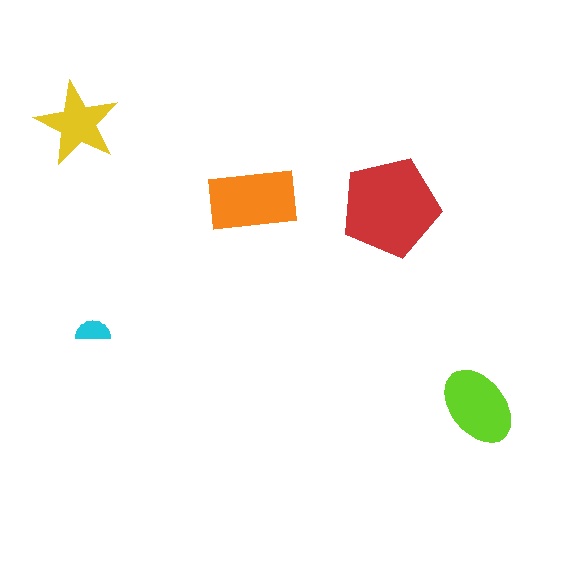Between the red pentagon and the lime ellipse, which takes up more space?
The red pentagon.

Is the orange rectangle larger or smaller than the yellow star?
Larger.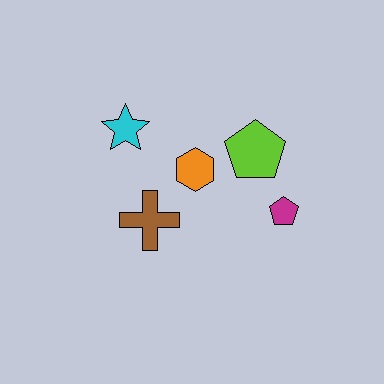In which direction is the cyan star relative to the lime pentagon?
The cyan star is to the left of the lime pentagon.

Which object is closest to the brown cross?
The orange hexagon is closest to the brown cross.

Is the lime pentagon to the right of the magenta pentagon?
No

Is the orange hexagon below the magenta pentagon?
No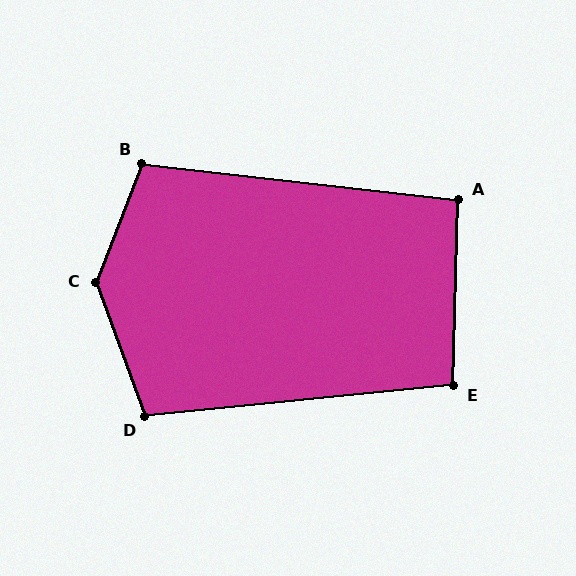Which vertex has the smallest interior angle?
A, at approximately 95 degrees.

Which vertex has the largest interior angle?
C, at approximately 139 degrees.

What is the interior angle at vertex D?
Approximately 104 degrees (obtuse).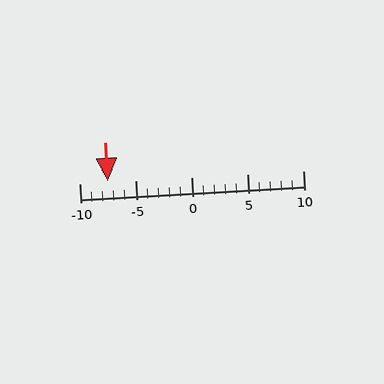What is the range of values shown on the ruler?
The ruler shows values from -10 to 10.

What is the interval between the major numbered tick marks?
The major tick marks are spaced 5 units apart.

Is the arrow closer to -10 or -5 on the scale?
The arrow is closer to -5.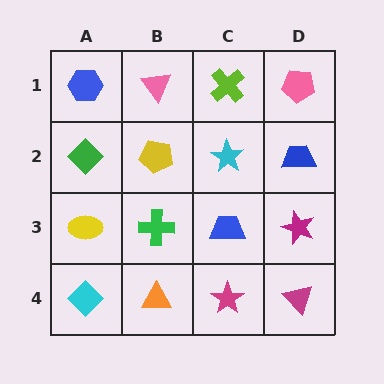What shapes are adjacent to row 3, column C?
A cyan star (row 2, column C), a magenta star (row 4, column C), a green cross (row 3, column B), a magenta star (row 3, column D).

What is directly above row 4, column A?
A yellow ellipse.